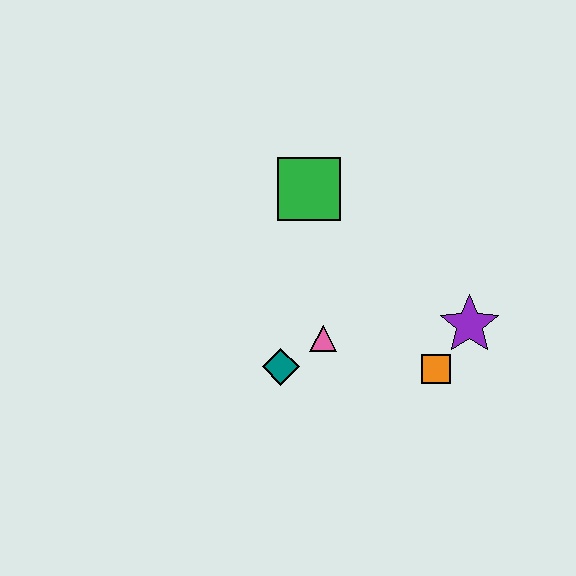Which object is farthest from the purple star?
The green square is farthest from the purple star.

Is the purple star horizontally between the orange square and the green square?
No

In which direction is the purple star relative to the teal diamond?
The purple star is to the right of the teal diamond.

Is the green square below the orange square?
No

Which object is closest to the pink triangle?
The teal diamond is closest to the pink triangle.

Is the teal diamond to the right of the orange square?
No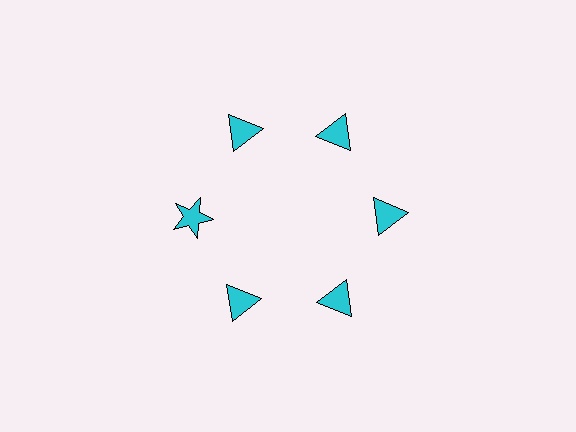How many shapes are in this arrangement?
There are 6 shapes arranged in a ring pattern.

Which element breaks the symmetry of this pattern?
The cyan star at roughly the 9 o'clock position breaks the symmetry. All other shapes are cyan triangles.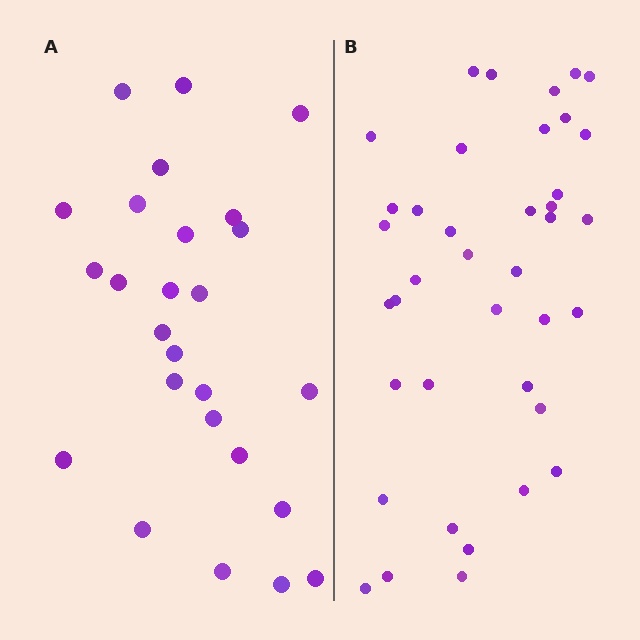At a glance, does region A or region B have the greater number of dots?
Region B (the right region) has more dots.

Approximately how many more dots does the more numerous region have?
Region B has approximately 15 more dots than region A.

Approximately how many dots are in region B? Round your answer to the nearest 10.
About 40 dots. (The exact count is 39, which rounds to 40.)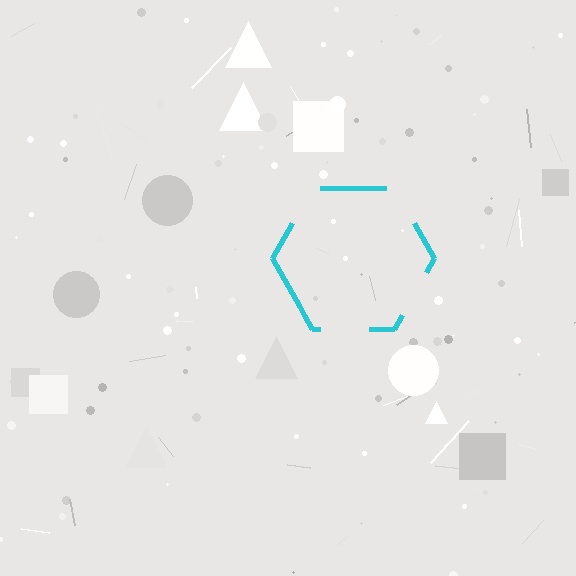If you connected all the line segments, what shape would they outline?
They would outline a hexagon.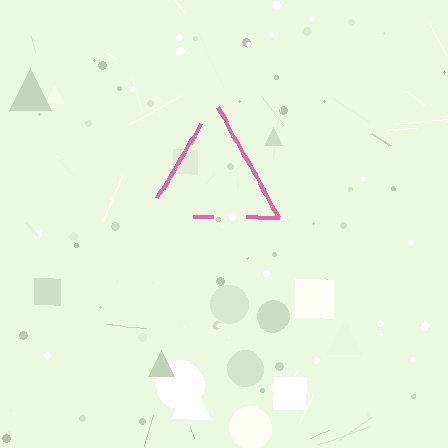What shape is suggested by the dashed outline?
The dashed outline suggests a triangle.